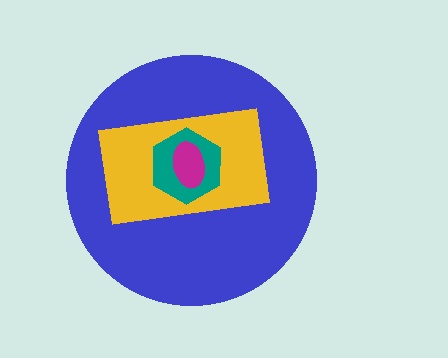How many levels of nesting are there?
4.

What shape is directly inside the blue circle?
The yellow rectangle.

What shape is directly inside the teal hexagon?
The magenta ellipse.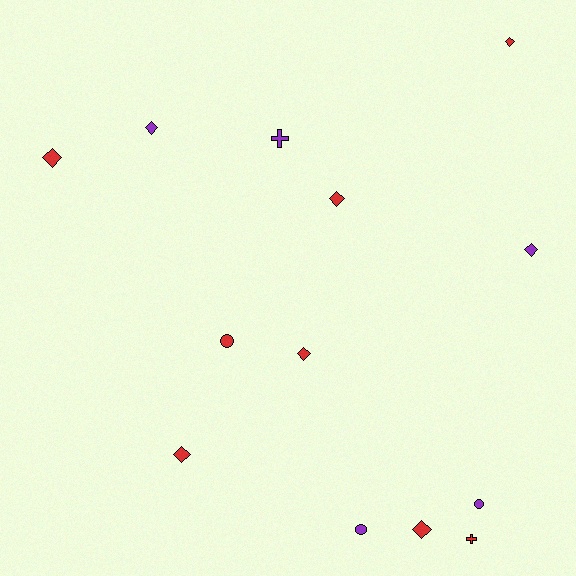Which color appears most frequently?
Red, with 8 objects.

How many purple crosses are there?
There is 1 purple cross.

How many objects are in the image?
There are 13 objects.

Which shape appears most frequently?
Diamond, with 8 objects.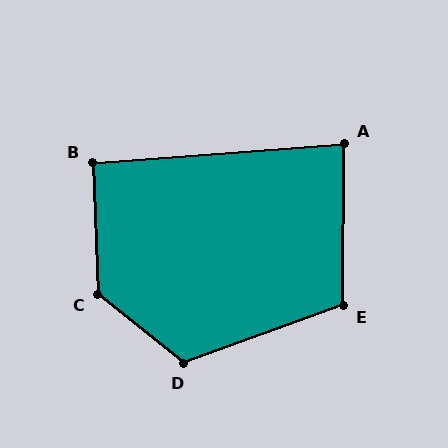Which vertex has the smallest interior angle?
A, at approximately 85 degrees.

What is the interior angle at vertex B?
Approximately 92 degrees (approximately right).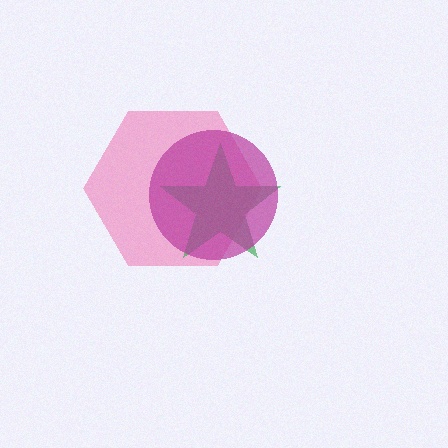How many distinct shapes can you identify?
There are 3 distinct shapes: a pink hexagon, a green star, a magenta circle.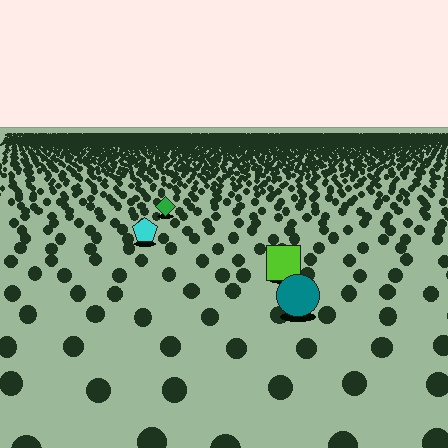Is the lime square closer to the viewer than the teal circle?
No. The teal circle is closer — you can tell from the texture gradient: the ground texture is coarser near it.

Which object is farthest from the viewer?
The green diamond is farthest from the viewer. It appears smaller and the ground texture around it is denser.